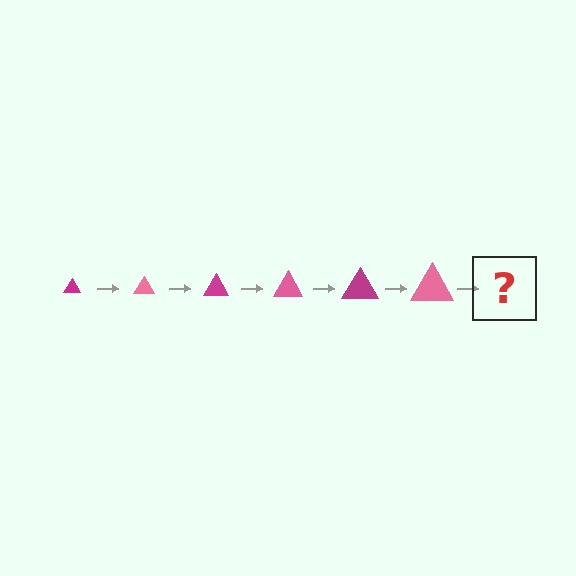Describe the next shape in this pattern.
It should be a magenta triangle, larger than the previous one.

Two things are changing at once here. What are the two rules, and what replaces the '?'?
The two rules are that the triangle grows larger each step and the color cycles through magenta and pink. The '?' should be a magenta triangle, larger than the previous one.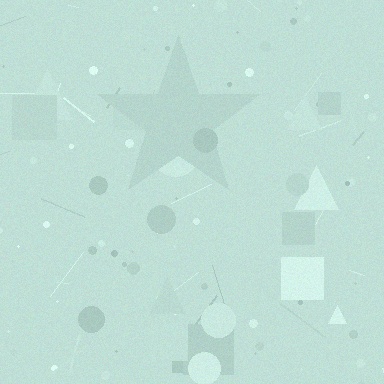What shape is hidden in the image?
A star is hidden in the image.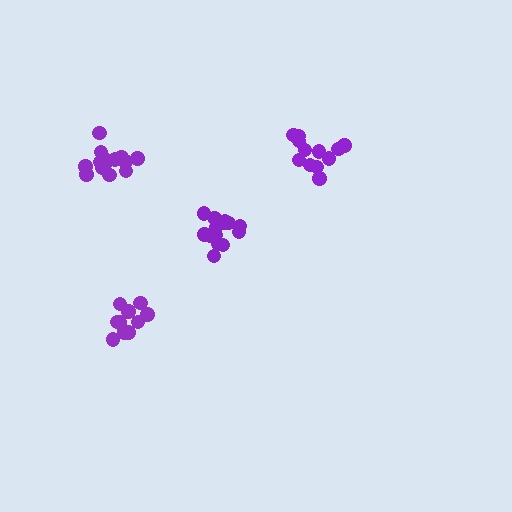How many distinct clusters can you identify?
There are 4 distinct clusters.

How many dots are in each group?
Group 1: 12 dots, Group 2: 10 dots, Group 3: 14 dots, Group 4: 16 dots (52 total).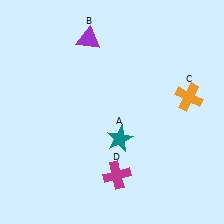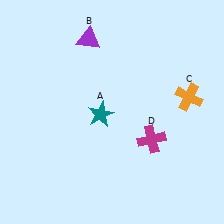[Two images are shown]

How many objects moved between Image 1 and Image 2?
2 objects moved between the two images.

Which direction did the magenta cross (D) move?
The magenta cross (D) moved up.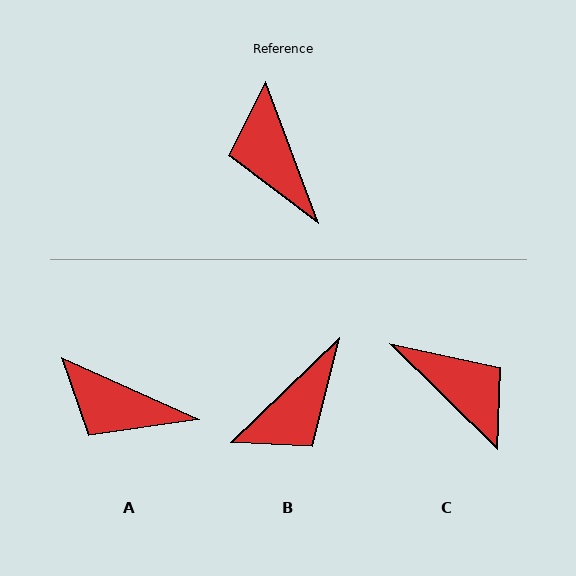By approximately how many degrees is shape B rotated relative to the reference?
Approximately 114 degrees counter-clockwise.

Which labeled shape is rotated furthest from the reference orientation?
C, about 155 degrees away.